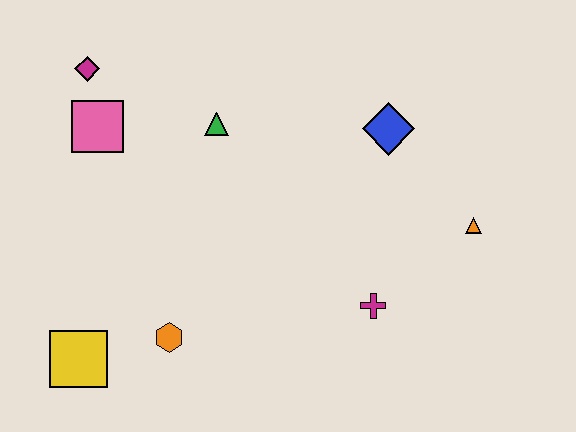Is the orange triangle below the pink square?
Yes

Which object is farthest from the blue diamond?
The yellow square is farthest from the blue diamond.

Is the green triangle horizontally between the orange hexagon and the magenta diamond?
No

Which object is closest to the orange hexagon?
The yellow square is closest to the orange hexagon.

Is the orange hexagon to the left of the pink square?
No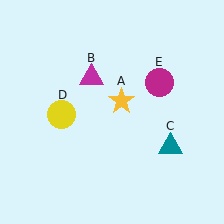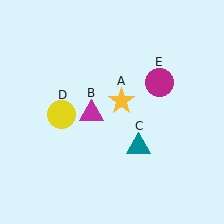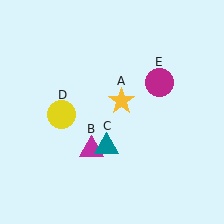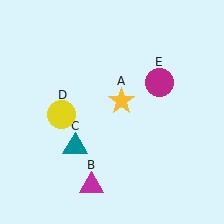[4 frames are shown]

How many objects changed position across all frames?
2 objects changed position: magenta triangle (object B), teal triangle (object C).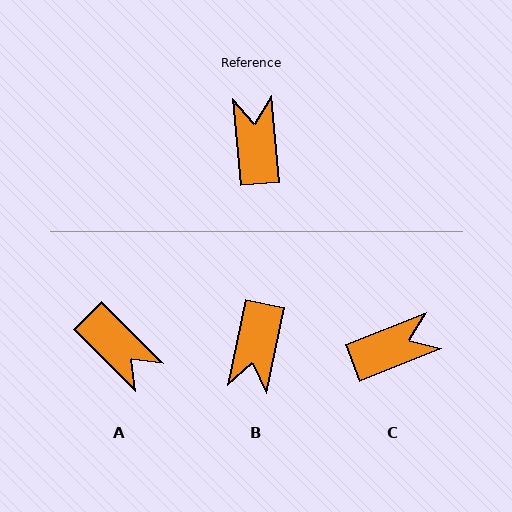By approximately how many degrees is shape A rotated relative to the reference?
Approximately 140 degrees clockwise.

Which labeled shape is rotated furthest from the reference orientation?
B, about 163 degrees away.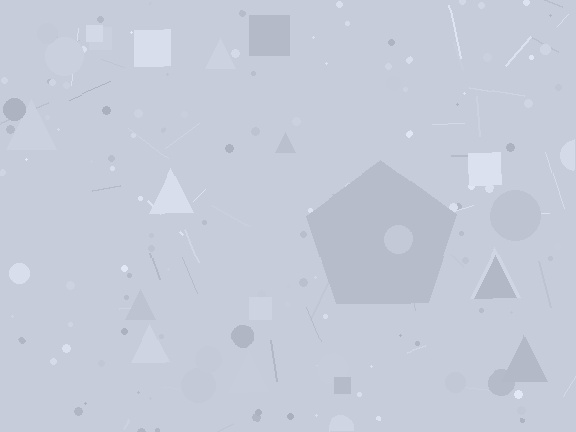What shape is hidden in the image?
A pentagon is hidden in the image.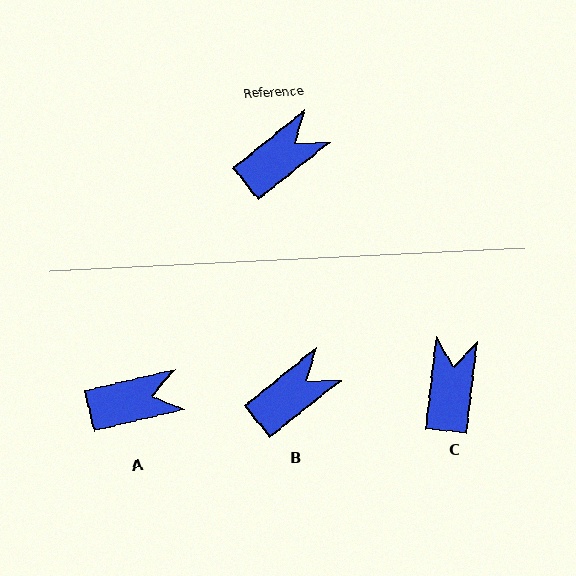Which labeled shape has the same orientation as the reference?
B.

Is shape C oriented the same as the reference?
No, it is off by about 45 degrees.